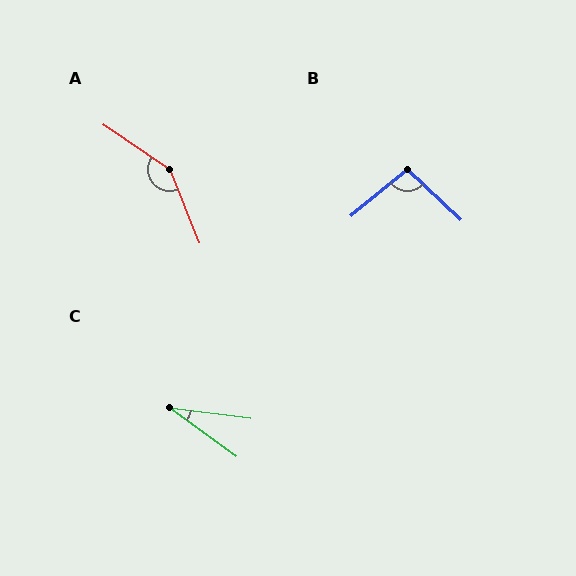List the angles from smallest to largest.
C (29°), B (98°), A (146°).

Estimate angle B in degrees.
Approximately 98 degrees.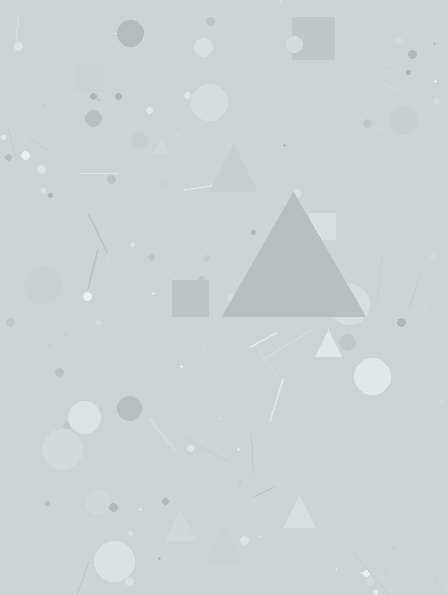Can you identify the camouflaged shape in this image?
The camouflaged shape is a triangle.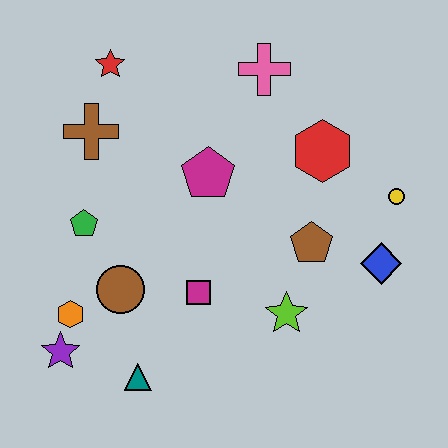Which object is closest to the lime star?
The brown pentagon is closest to the lime star.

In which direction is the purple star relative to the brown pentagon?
The purple star is to the left of the brown pentagon.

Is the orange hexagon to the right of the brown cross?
No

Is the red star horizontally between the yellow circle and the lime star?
No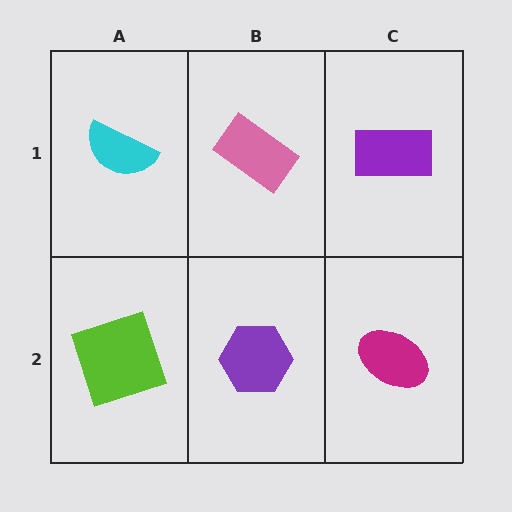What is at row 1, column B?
A pink rectangle.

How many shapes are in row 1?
3 shapes.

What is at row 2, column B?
A purple hexagon.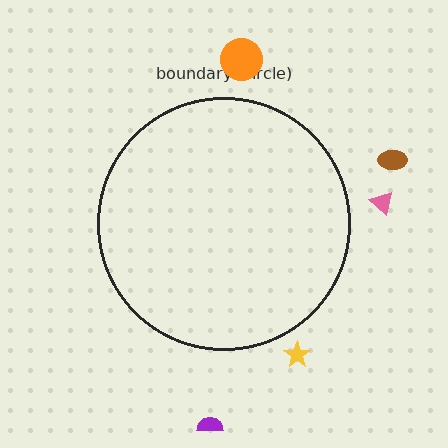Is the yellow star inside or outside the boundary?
Outside.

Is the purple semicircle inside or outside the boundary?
Outside.